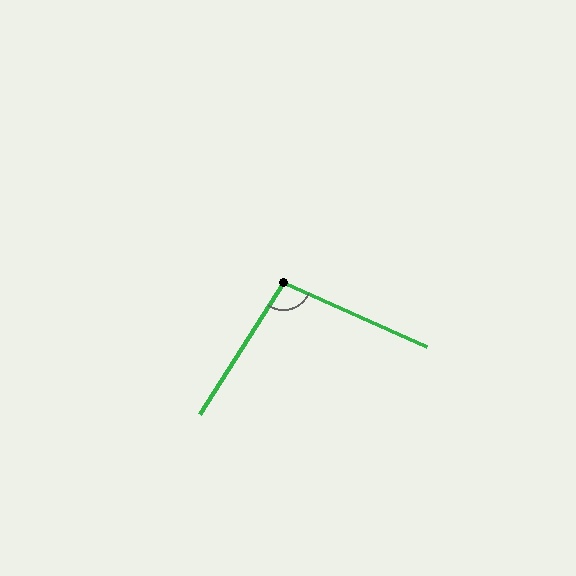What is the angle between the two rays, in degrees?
Approximately 99 degrees.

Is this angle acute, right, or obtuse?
It is obtuse.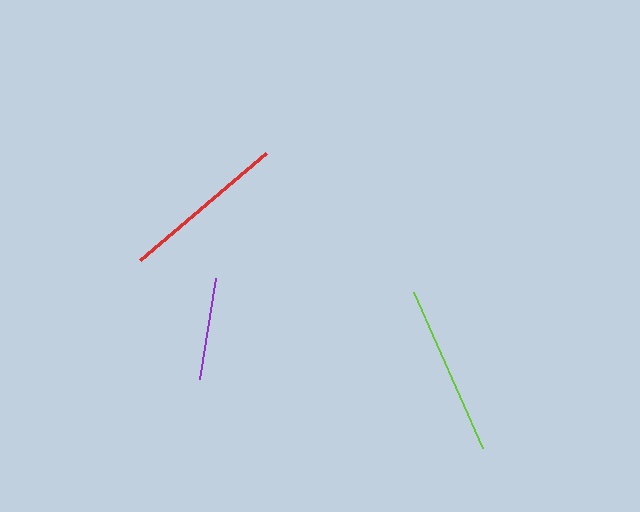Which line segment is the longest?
The lime line is the longest at approximately 171 pixels.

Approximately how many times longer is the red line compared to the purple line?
The red line is approximately 1.6 times the length of the purple line.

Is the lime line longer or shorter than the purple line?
The lime line is longer than the purple line.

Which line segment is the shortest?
The purple line is the shortest at approximately 102 pixels.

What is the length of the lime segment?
The lime segment is approximately 171 pixels long.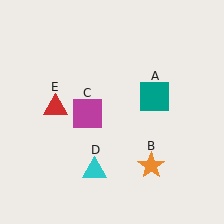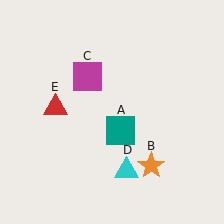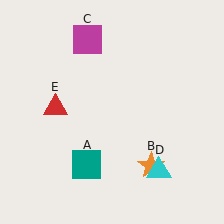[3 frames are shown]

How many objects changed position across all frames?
3 objects changed position: teal square (object A), magenta square (object C), cyan triangle (object D).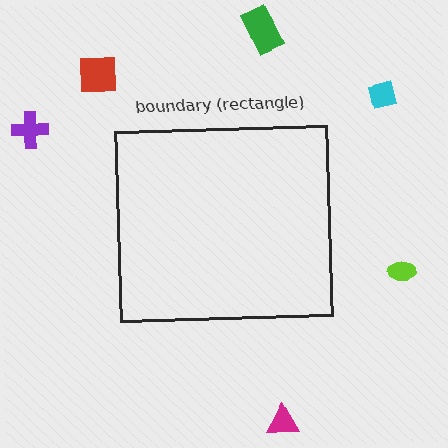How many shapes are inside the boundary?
0 inside, 6 outside.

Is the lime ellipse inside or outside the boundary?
Outside.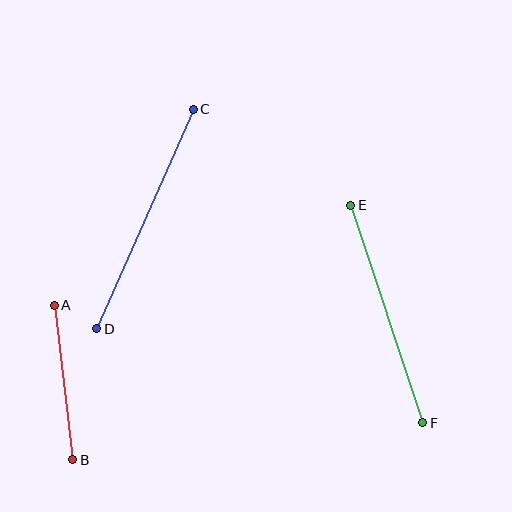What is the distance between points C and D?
The distance is approximately 239 pixels.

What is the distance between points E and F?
The distance is approximately 229 pixels.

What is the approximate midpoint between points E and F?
The midpoint is at approximately (387, 314) pixels.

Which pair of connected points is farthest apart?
Points C and D are farthest apart.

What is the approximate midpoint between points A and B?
The midpoint is at approximately (63, 383) pixels.